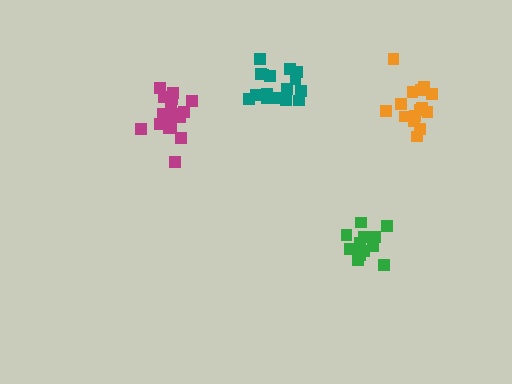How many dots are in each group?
Group 1: 16 dots, Group 2: 18 dots, Group 3: 13 dots, Group 4: 17 dots (64 total).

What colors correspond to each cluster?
The clusters are colored: teal, magenta, green, orange.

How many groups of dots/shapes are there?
There are 4 groups.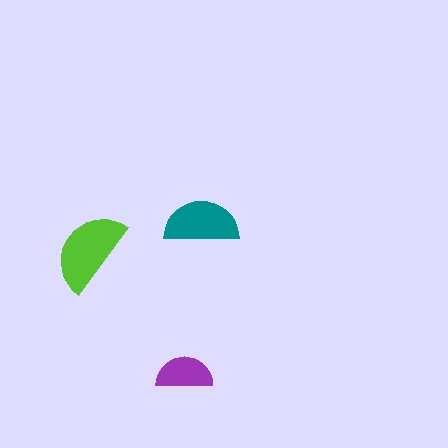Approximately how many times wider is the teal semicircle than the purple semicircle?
About 1.5 times wider.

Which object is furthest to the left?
The lime semicircle is leftmost.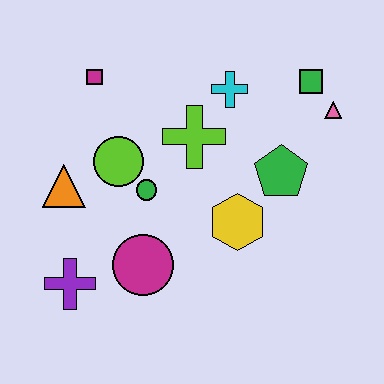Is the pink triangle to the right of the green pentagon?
Yes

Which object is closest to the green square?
The pink triangle is closest to the green square.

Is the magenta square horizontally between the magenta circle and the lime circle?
No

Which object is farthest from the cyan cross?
The purple cross is farthest from the cyan cross.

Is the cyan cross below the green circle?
No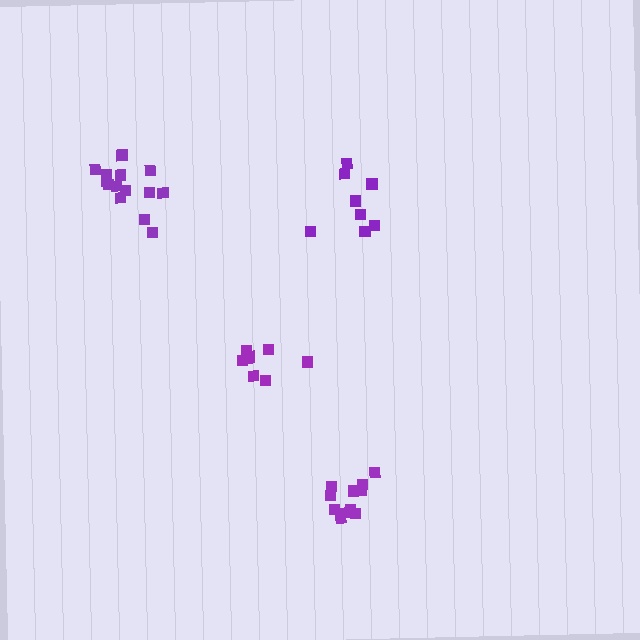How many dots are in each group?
Group 1: 11 dots, Group 2: 8 dots, Group 3: 8 dots, Group 4: 14 dots (41 total).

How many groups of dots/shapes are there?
There are 4 groups.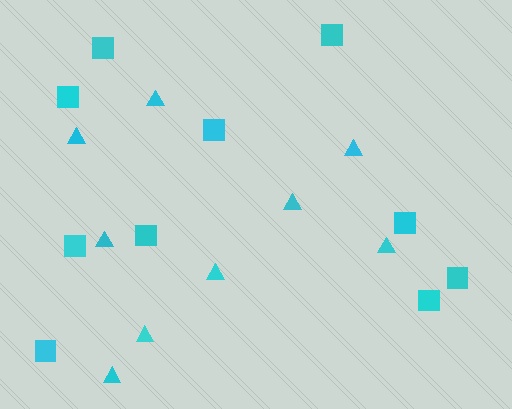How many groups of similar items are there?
There are 2 groups: one group of squares (10) and one group of triangles (9).